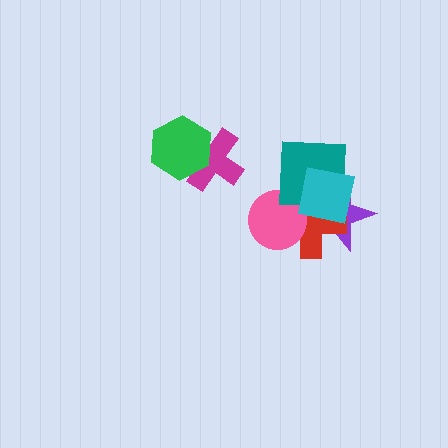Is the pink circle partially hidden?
Yes, it is partially covered by another shape.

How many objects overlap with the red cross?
4 objects overlap with the red cross.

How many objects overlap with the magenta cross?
1 object overlaps with the magenta cross.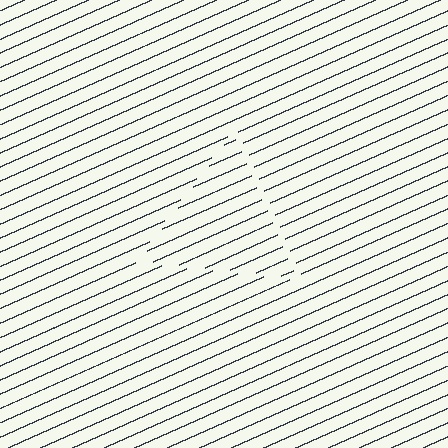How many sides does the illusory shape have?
3 sides — the line-ends trace a triangle.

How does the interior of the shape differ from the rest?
The interior of the shape contains the same grating, shifted by half a period — the contour is defined by the phase discontinuity where line-ends from the inner and outer gratings abut.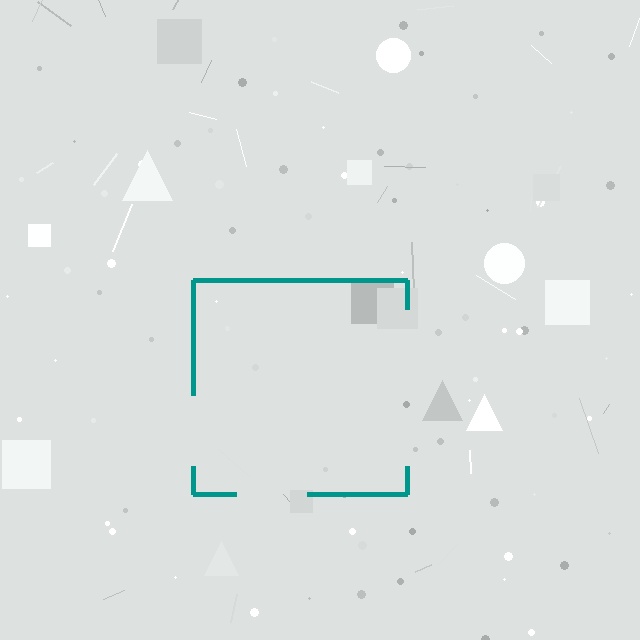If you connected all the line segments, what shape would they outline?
They would outline a square.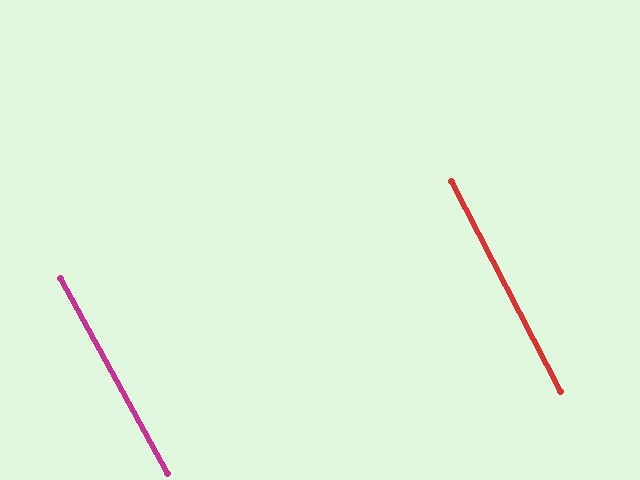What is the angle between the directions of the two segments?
Approximately 1 degree.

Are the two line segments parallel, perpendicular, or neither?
Parallel — their directions differ by only 1.2°.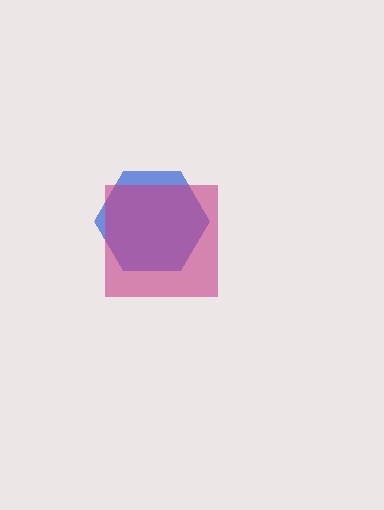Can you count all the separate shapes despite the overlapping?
Yes, there are 2 separate shapes.